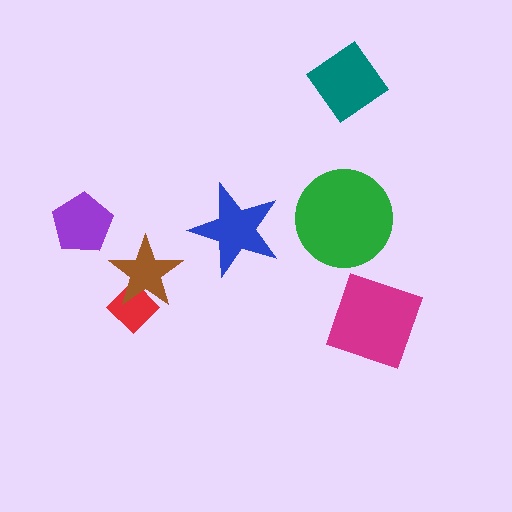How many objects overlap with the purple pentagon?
0 objects overlap with the purple pentagon.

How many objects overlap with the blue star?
0 objects overlap with the blue star.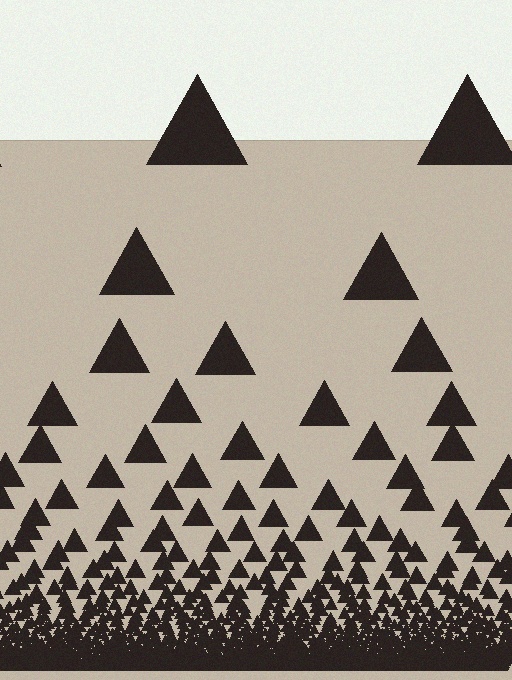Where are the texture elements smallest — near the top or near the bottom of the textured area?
Near the bottom.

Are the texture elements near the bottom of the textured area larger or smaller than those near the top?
Smaller. The gradient is inverted — elements near the bottom are smaller and denser.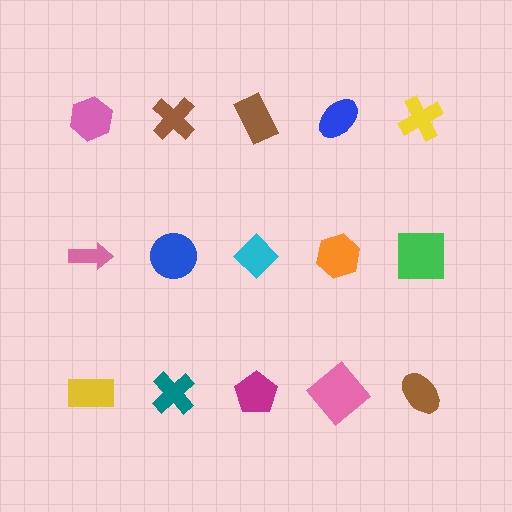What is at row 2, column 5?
A green square.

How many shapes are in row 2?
5 shapes.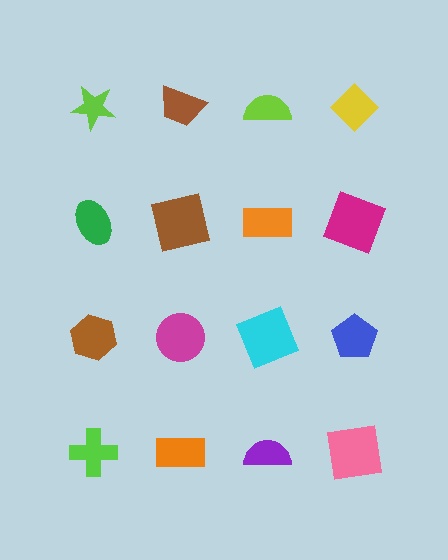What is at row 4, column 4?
A pink square.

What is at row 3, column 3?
A cyan square.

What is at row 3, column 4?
A blue pentagon.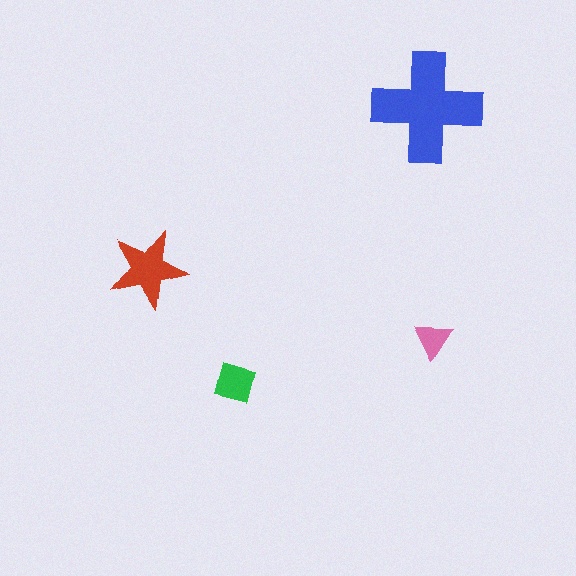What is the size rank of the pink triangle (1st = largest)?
4th.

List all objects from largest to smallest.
The blue cross, the red star, the green square, the pink triangle.